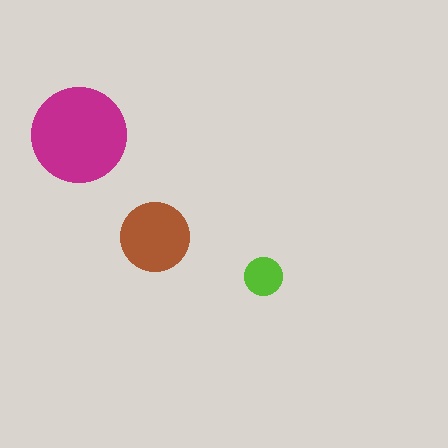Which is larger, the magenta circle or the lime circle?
The magenta one.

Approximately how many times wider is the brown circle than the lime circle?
About 2 times wider.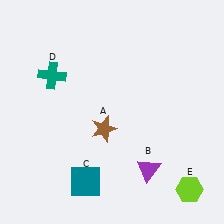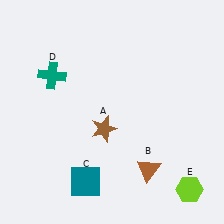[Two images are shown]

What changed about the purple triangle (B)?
In Image 1, B is purple. In Image 2, it changed to brown.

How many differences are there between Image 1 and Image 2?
There is 1 difference between the two images.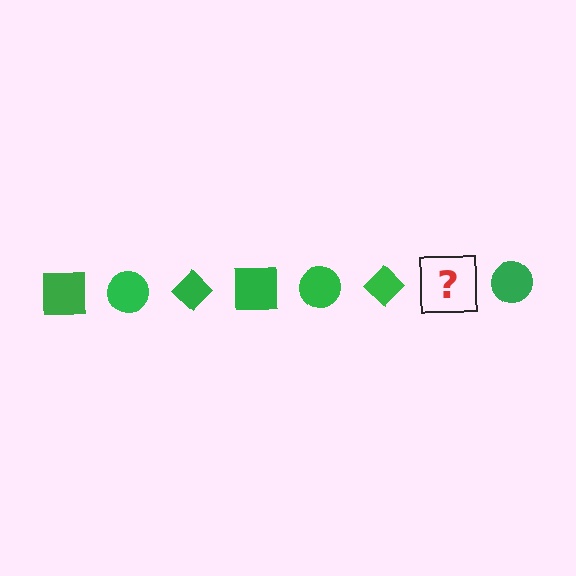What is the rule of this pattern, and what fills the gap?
The rule is that the pattern cycles through square, circle, diamond shapes in green. The gap should be filled with a green square.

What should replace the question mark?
The question mark should be replaced with a green square.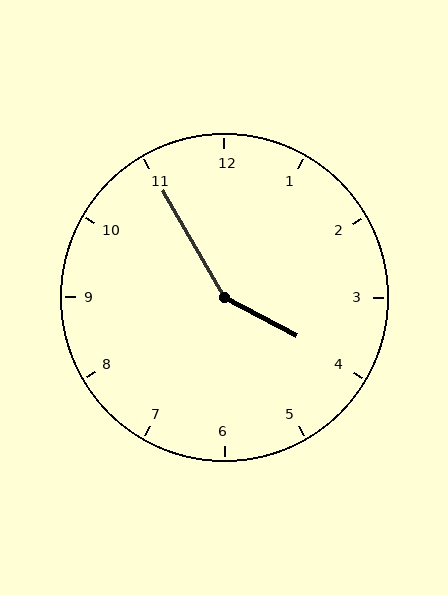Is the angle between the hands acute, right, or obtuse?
It is obtuse.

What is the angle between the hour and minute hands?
Approximately 148 degrees.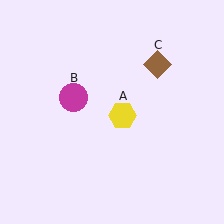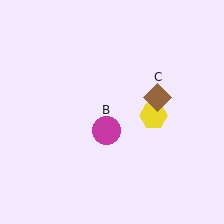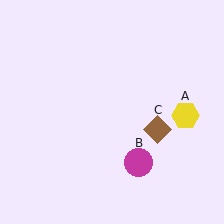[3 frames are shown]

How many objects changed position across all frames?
3 objects changed position: yellow hexagon (object A), magenta circle (object B), brown diamond (object C).